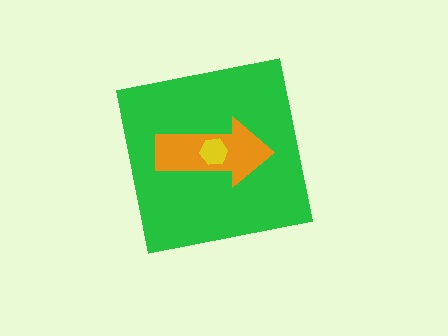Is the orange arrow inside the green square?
Yes.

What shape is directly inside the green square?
The orange arrow.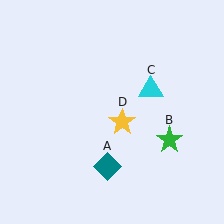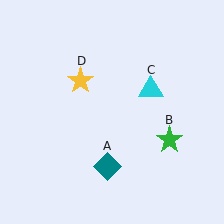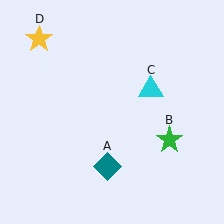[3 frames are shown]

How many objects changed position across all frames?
1 object changed position: yellow star (object D).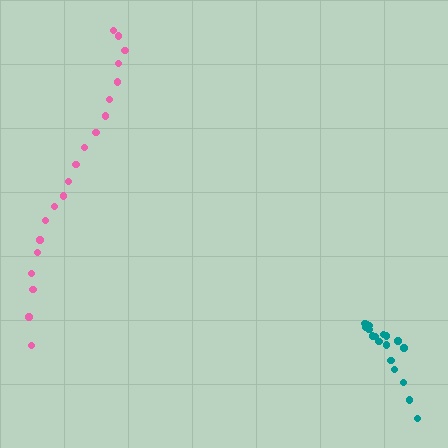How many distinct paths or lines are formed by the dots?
There are 2 distinct paths.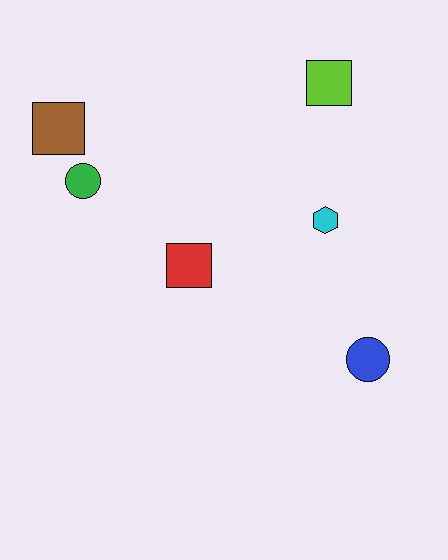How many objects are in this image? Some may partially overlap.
There are 6 objects.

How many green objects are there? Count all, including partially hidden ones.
There is 1 green object.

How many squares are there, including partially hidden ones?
There are 3 squares.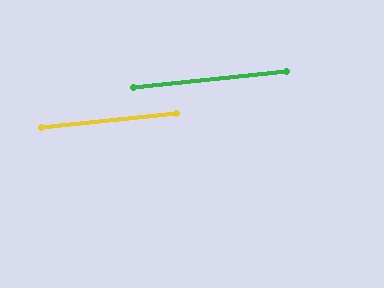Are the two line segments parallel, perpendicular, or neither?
Parallel — their directions differ by only 0.2°.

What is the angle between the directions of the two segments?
Approximately 0 degrees.